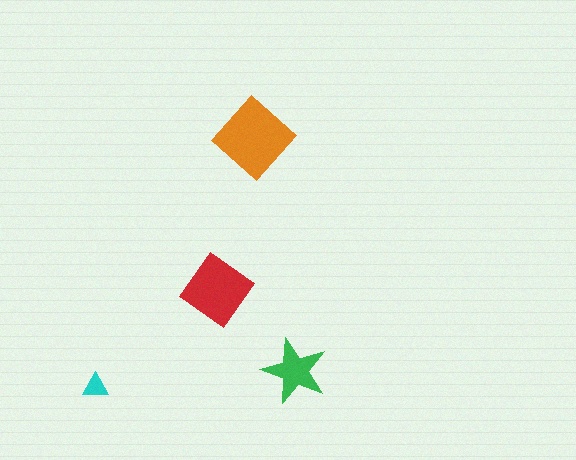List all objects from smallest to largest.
The cyan triangle, the green star, the red diamond, the orange diamond.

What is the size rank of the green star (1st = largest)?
3rd.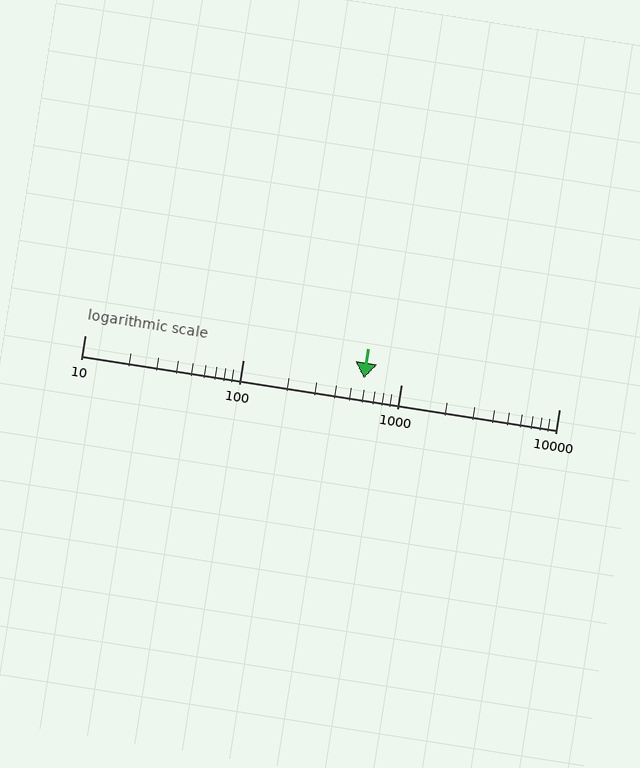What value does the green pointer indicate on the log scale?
The pointer indicates approximately 580.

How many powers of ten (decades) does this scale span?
The scale spans 3 decades, from 10 to 10000.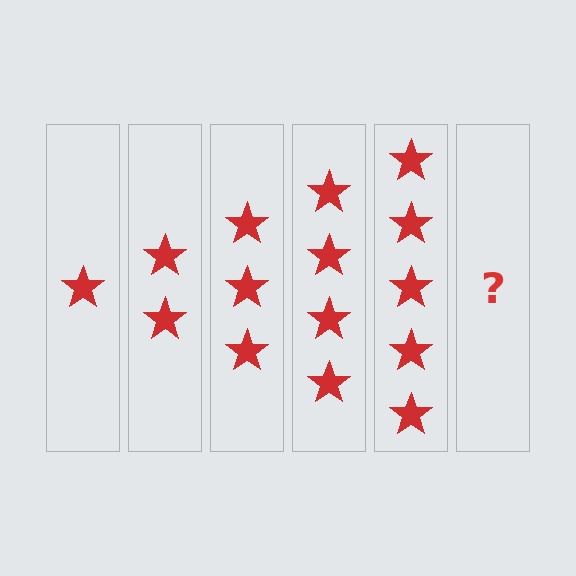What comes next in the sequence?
The next element should be 6 stars.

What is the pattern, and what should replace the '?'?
The pattern is that each step adds one more star. The '?' should be 6 stars.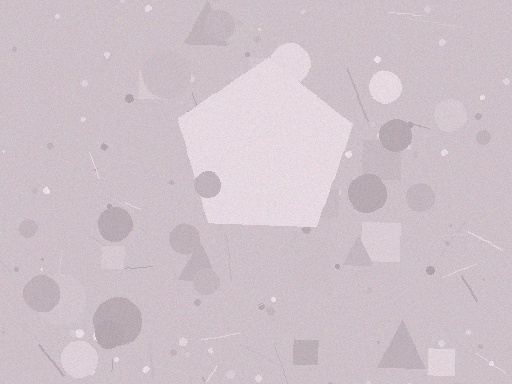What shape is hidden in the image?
A pentagon is hidden in the image.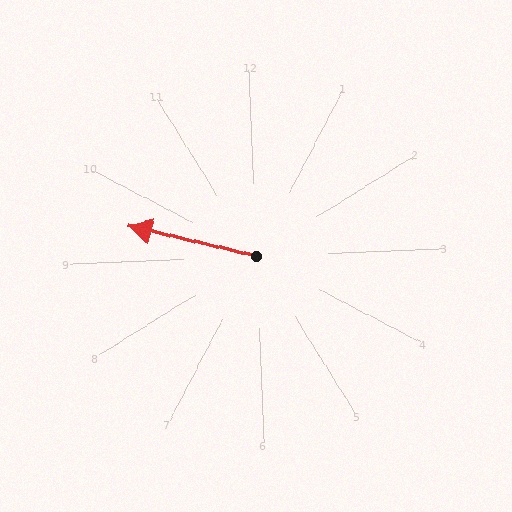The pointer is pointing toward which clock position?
Roughly 10 o'clock.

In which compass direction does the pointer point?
West.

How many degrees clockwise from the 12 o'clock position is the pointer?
Approximately 286 degrees.